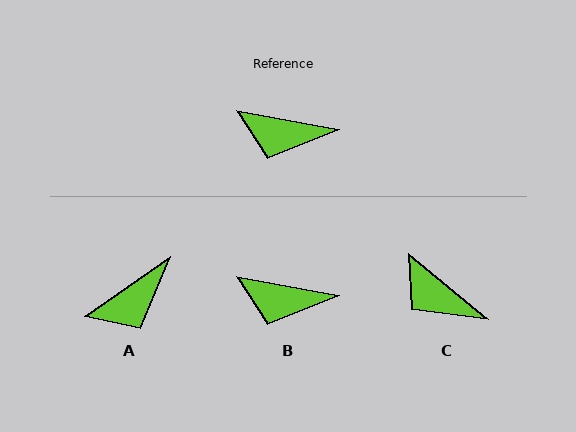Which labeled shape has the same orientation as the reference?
B.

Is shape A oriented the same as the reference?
No, it is off by about 45 degrees.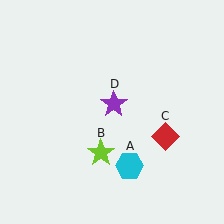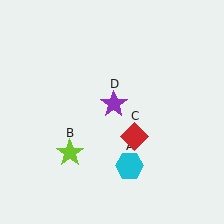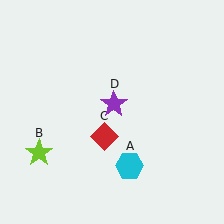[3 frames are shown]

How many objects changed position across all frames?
2 objects changed position: lime star (object B), red diamond (object C).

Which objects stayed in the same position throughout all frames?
Cyan hexagon (object A) and purple star (object D) remained stationary.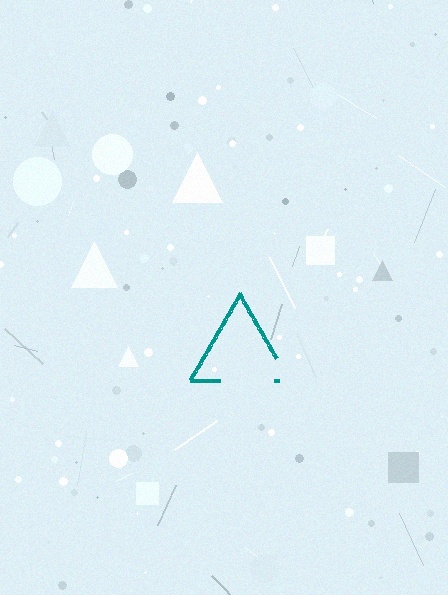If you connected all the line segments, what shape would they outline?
They would outline a triangle.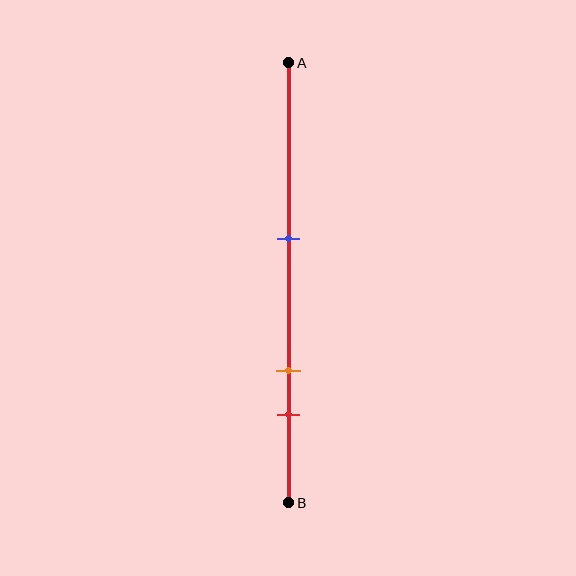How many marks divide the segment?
There are 3 marks dividing the segment.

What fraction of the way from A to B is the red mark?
The red mark is approximately 80% (0.8) of the way from A to B.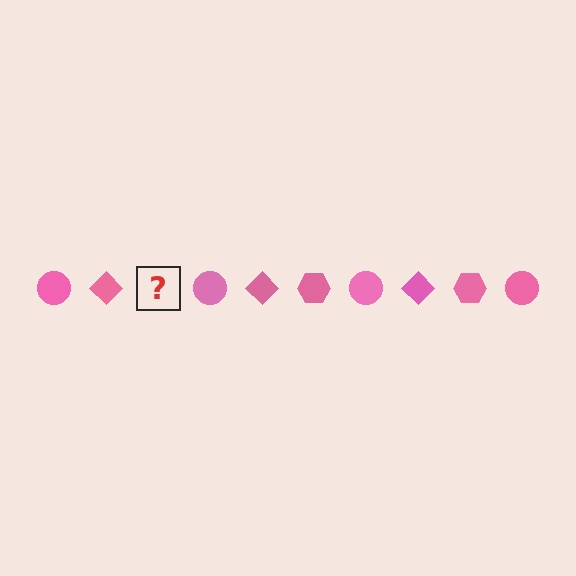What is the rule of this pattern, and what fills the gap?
The rule is that the pattern cycles through circle, diamond, hexagon shapes in pink. The gap should be filled with a pink hexagon.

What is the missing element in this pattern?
The missing element is a pink hexagon.